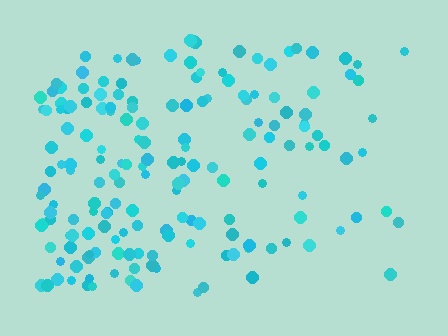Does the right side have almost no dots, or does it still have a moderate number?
Still a moderate number, just noticeably fewer than the left.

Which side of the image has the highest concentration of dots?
The left.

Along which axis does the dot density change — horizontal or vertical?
Horizontal.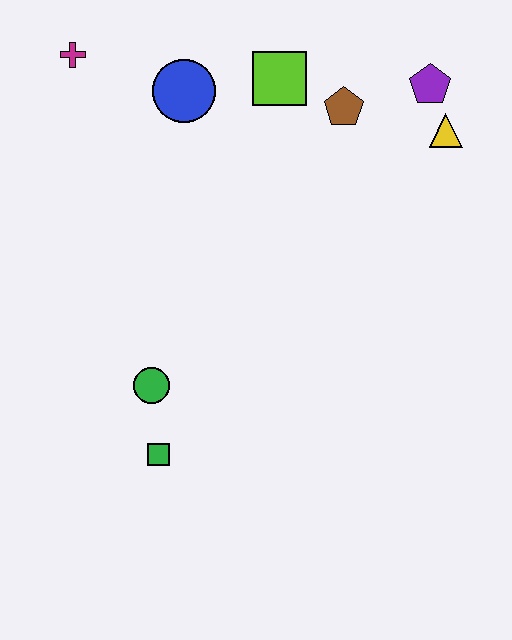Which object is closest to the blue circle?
The lime square is closest to the blue circle.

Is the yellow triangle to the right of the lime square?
Yes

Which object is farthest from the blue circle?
The green square is farthest from the blue circle.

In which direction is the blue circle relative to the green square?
The blue circle is above the green square.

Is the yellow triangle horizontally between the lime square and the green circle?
No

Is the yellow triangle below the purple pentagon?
Yes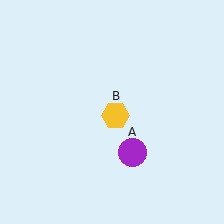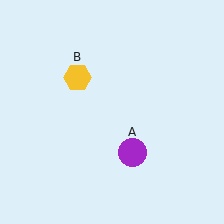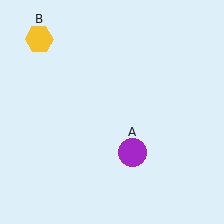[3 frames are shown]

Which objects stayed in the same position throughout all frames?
Purple circle (object A) remained stationary.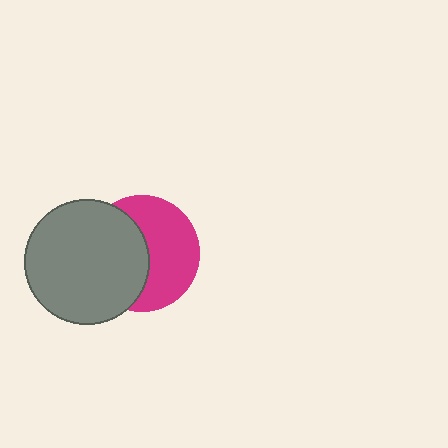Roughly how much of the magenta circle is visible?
About half of it is visible (roughly 53%).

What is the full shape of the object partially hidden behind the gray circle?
The partially hidden object is a magenta circle.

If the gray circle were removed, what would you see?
You would see the complete magenta circle.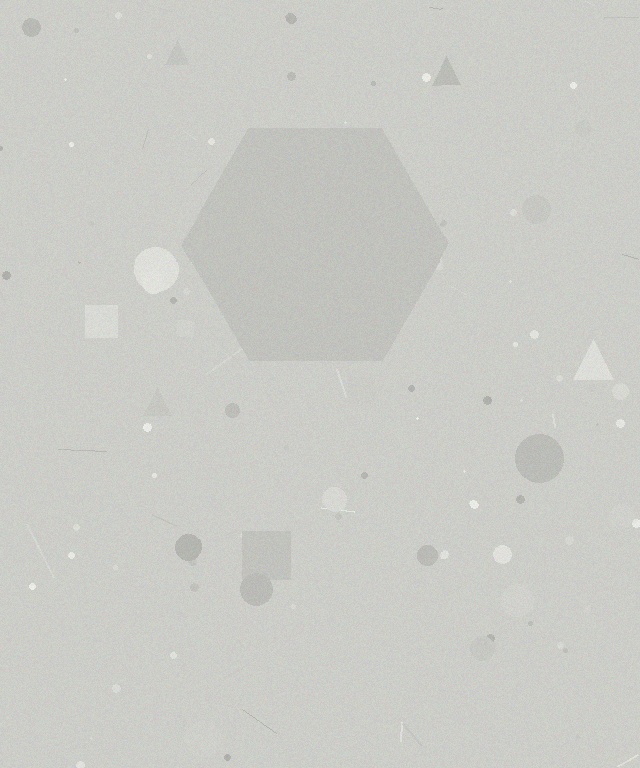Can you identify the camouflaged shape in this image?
The camouflaged shape is a hexagon.